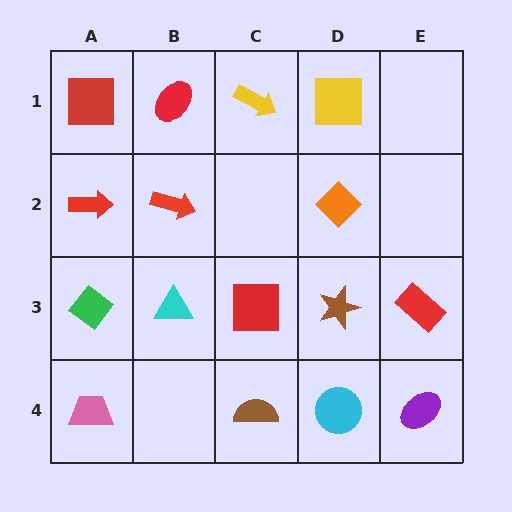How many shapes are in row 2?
3 shapes.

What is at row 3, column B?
A cyan triangle.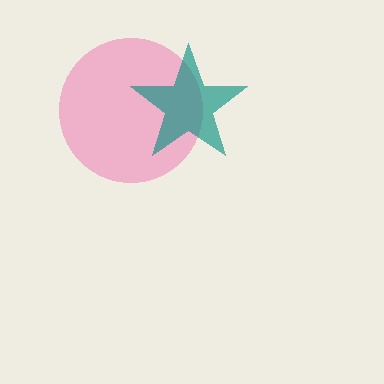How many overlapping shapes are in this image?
There are 2 overlapping shapes in the image.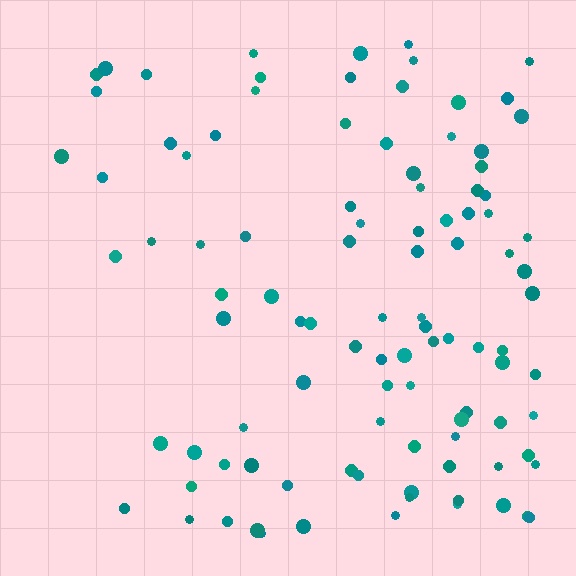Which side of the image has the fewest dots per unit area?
The left.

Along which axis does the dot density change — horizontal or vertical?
Horizontal.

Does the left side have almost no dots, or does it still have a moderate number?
Still a moderate number, just noticeably fewer than the right.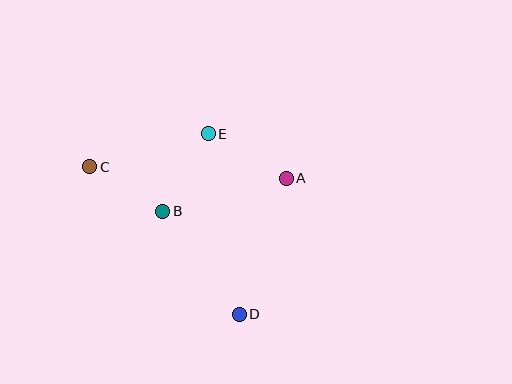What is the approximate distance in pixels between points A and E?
The distance between A and E is approximately 90 pixels.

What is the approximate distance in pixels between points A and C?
The distance between A and C is approximately 197 pixels.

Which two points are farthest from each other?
Points C and D are farthest from each other.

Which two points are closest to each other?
Points B and C are closest to each other.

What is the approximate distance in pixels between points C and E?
The distance between C and E is approximately 123 pixels.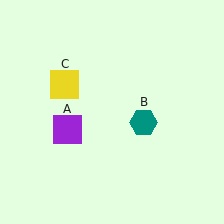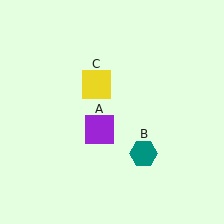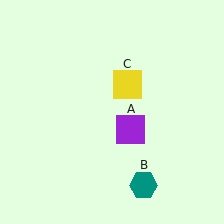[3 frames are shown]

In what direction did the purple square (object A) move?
The purple square (object A) moved right.